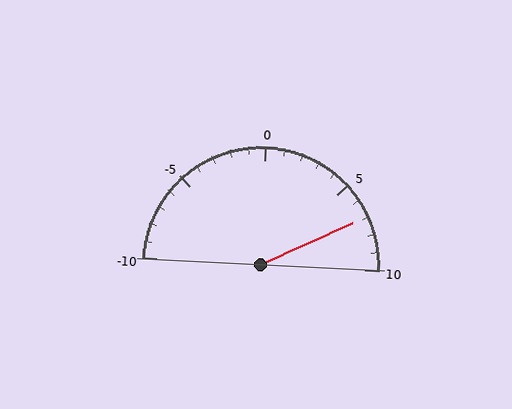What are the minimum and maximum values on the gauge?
The gauge ranges from -10 to 10.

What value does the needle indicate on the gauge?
The needle indicates approximately 7.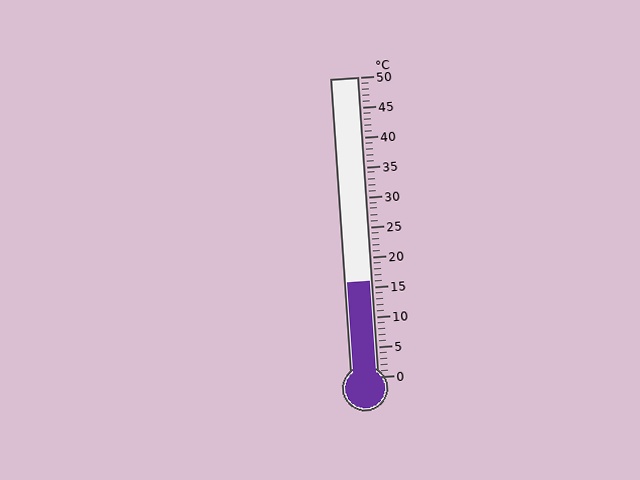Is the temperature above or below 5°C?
The temperature is above 5°C.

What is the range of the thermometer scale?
The thermometer scale ranges from 0°C to 50°C.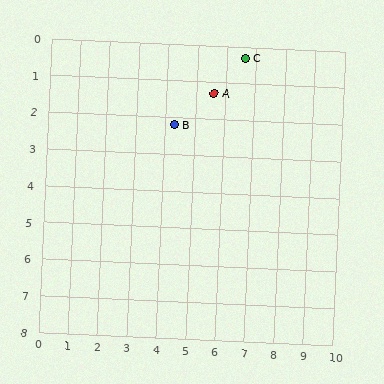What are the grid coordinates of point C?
Point C is at approximately (6.6, 0.3).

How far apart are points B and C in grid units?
Points B and C are about 3.0 grid units apart.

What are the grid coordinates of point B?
Point B is at approximately (4.3, 2.2).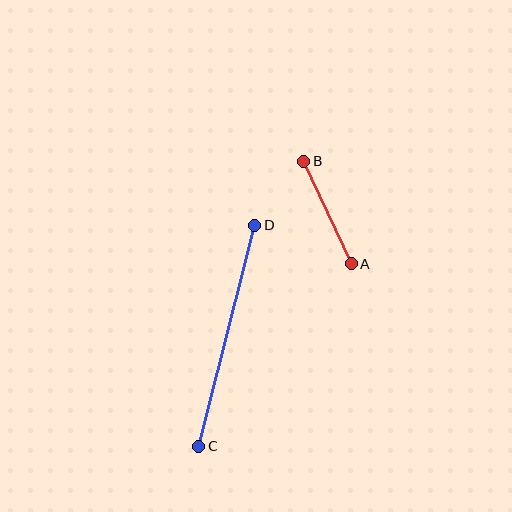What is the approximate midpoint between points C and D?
The midpoint is at approximately (227, 336) pixels.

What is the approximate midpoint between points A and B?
The midpoint is at approximately (327, 213) pixels.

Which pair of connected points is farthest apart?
Points C and D are farthest apart.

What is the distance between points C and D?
The distance is approximately 228 pixels.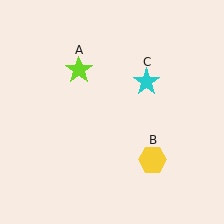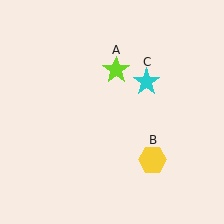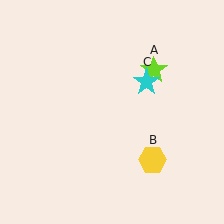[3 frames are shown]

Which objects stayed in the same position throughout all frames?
Yellow hexagon (object B) and cyan star (object C) remained stationary.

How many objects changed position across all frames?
1 object changed position: lime star (object A).